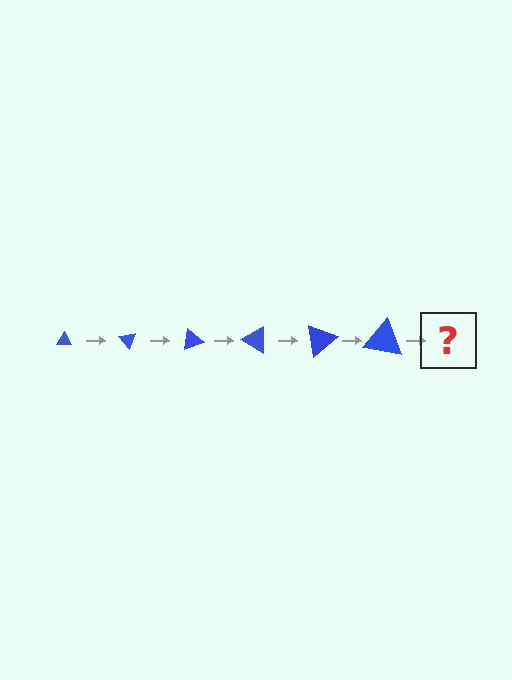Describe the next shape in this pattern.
It should be a triangle, larger than the previous one and rotated 300 degrees from the start.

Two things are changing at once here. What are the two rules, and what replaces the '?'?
The two rules are that the triangle grows larger each step and it rotates 50 degrees each step. The '?' should be a triangle, larger than the previous one and rotated 300 degrees from the start.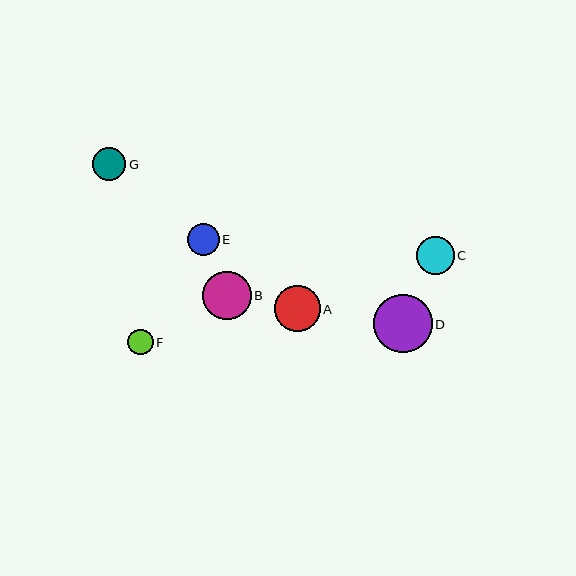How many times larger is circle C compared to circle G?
Circle C is approximately 1.1 times the size of circle G.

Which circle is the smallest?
Circle F is the smallest with a size of approximately 25 pixels.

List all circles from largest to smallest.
From largest to smallest: D, B, A, C, G, E, F.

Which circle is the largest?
Circle D is the largest with a size of approximately 58 pixels.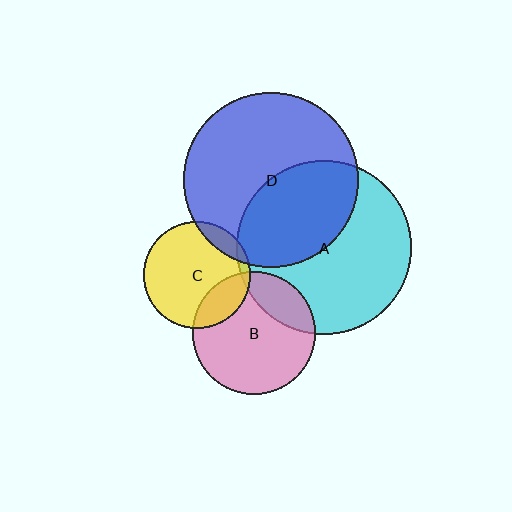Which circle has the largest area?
Circle D (blue).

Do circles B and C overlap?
Yes.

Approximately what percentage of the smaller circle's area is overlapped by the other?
Approximately 20%.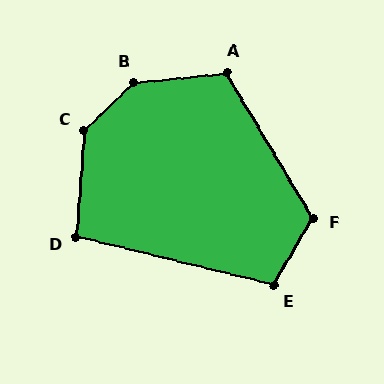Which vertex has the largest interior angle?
B, at approximately 141 degrees.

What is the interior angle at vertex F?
Approximately 119 degrees (obtuse).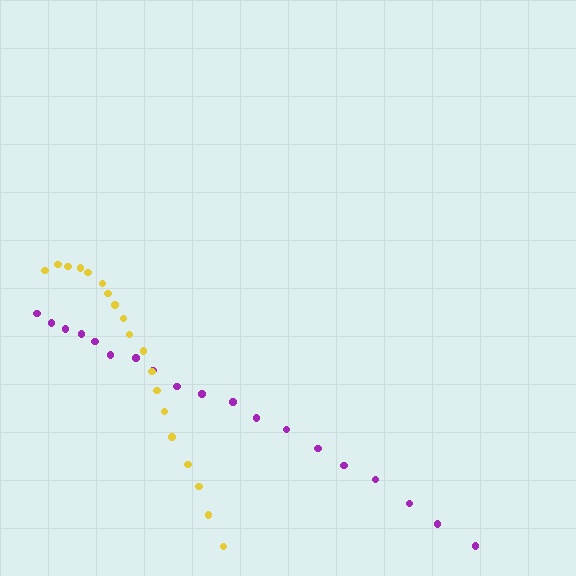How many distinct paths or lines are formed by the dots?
There are 2 distinct paths.